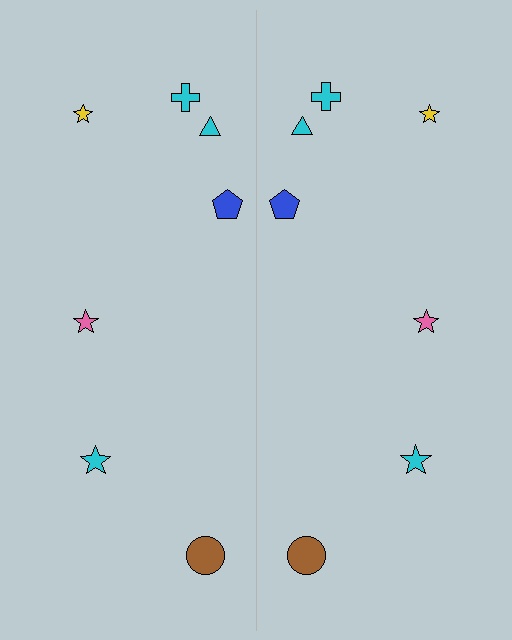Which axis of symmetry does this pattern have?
The pattern has a vertical axis of symmetry running through the center of the image.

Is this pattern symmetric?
Yes, this pattern has bilateral (reflection) symmetry.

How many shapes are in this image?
There are 14 shapes in this image.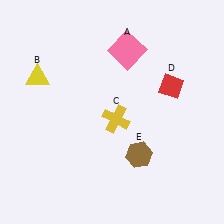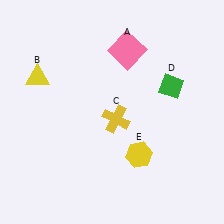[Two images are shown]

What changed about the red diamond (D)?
In Image 1, D is red. In Image 2, it changed to green.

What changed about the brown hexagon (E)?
In Image 1, E is brown. In Image 2, it changed to yellow.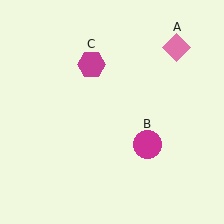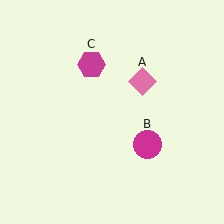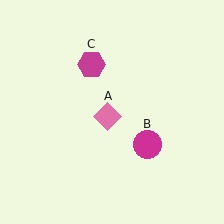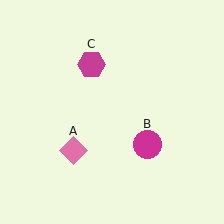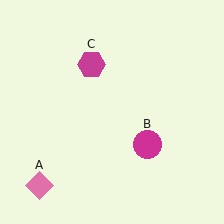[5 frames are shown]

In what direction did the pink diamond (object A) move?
The pink diamond (object A) moved down and to the left.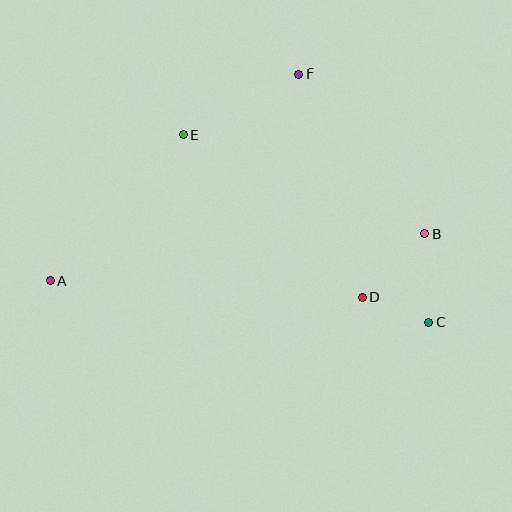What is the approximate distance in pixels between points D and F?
The distance between D and F is approximately 232 pixels.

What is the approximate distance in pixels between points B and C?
The distance between B and C is approximately 89 pixels.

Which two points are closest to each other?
Points C and D are closest to each other.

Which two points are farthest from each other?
Points A and C are farthest from each other.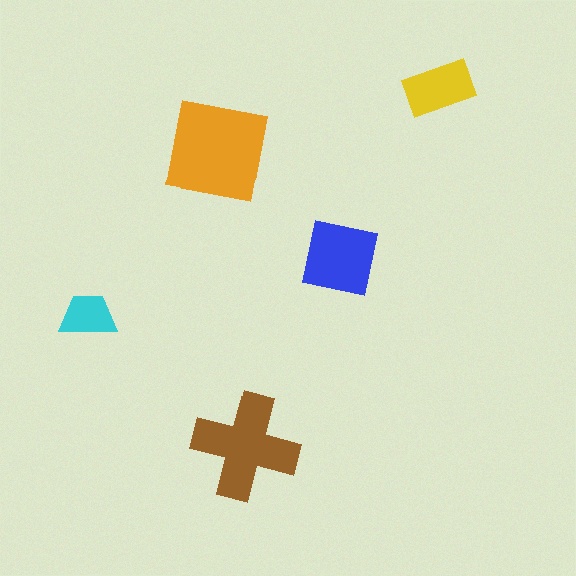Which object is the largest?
The orange square.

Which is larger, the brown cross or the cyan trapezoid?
The brown cross.